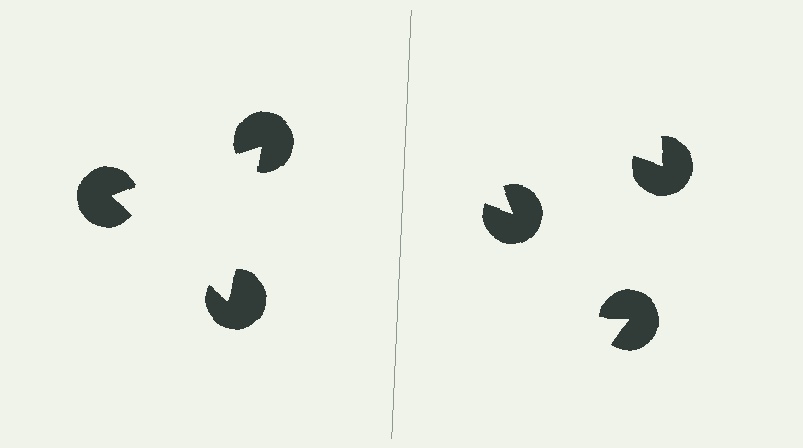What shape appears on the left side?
An illusory triangle.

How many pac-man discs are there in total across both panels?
6 — 3 on each side.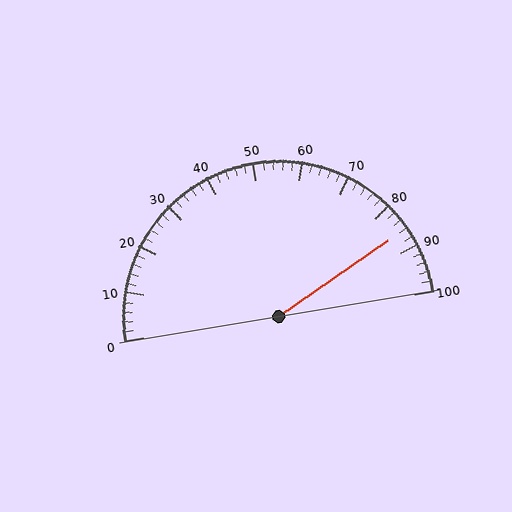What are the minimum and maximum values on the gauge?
The gauge ranges from 0 to 100.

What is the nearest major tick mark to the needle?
The nearest major tick mark is 90.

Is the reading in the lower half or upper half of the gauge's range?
The reading is in the upper half of the range (0 to 100).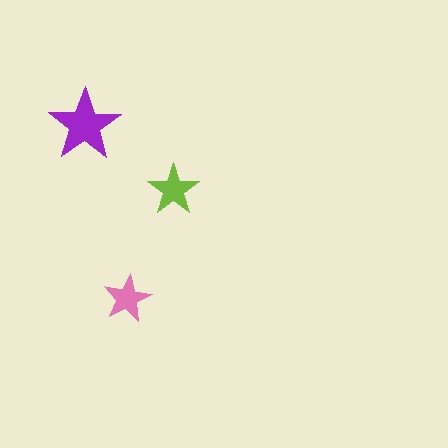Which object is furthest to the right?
The lime star is rightmost.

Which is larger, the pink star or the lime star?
The lime one.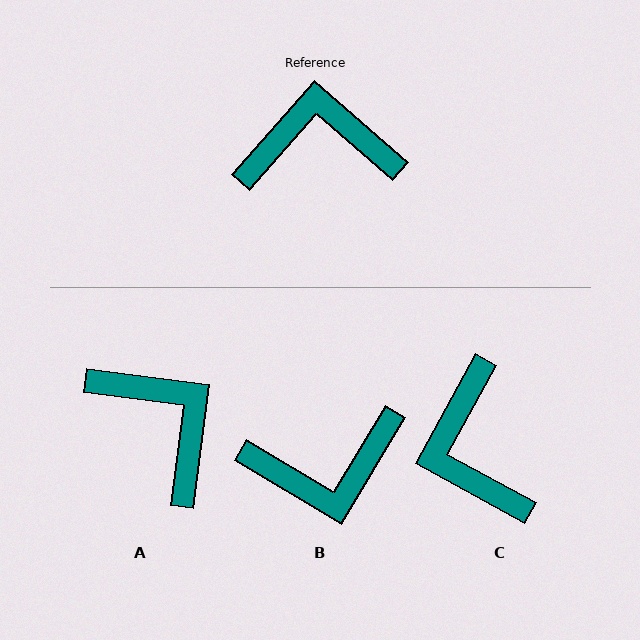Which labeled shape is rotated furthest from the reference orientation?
B, about 170 degrees away.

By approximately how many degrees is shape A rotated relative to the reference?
Approximately 56 degrees clockwise.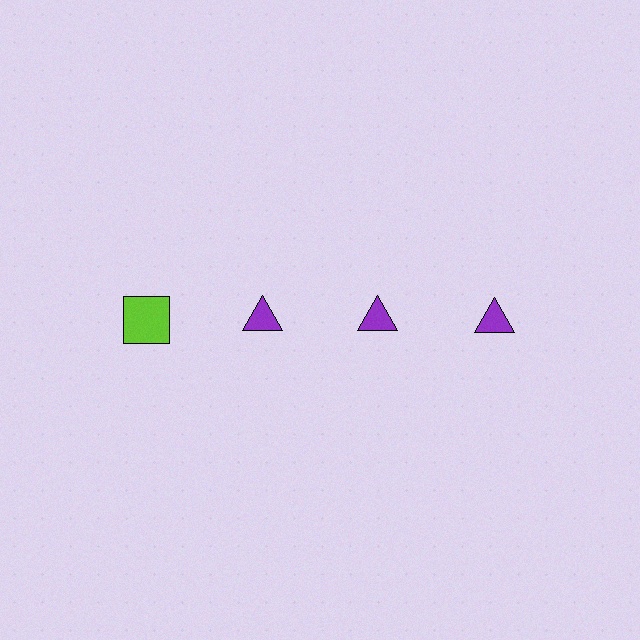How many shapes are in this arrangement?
There are 4 shapes arranged in a grid pattern.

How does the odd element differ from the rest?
It differs in both color (lime instead of purple) and shape (square instead of triangle).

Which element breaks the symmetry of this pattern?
The lime square in the top row, leftmost column breaks the symmetry. All other shapes are purple triangles.